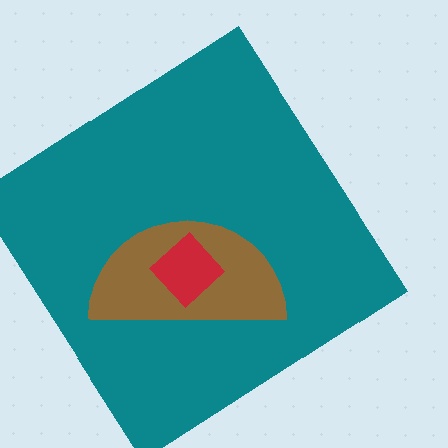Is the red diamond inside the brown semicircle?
Yes.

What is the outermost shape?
The teal diamond.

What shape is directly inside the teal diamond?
The brown semicircle.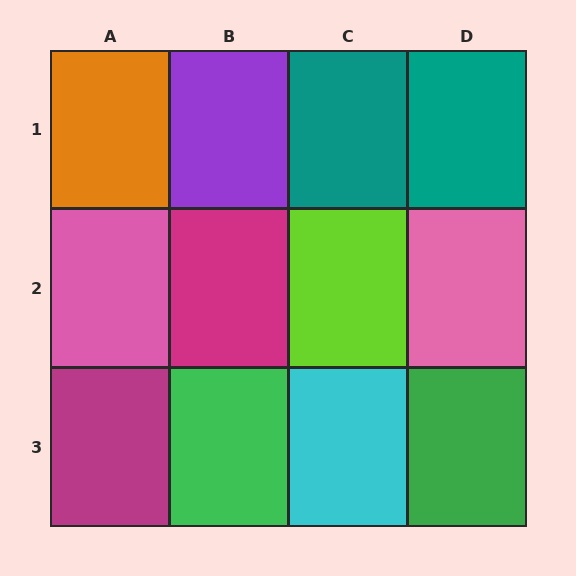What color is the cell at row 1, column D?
Teal.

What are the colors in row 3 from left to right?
Magenta, green, cyan, green.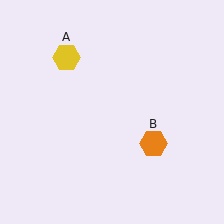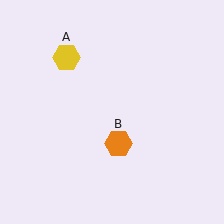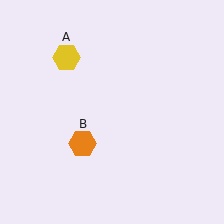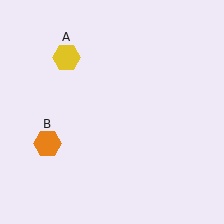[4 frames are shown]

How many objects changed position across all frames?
1 object changed position: orange hexagon (object B).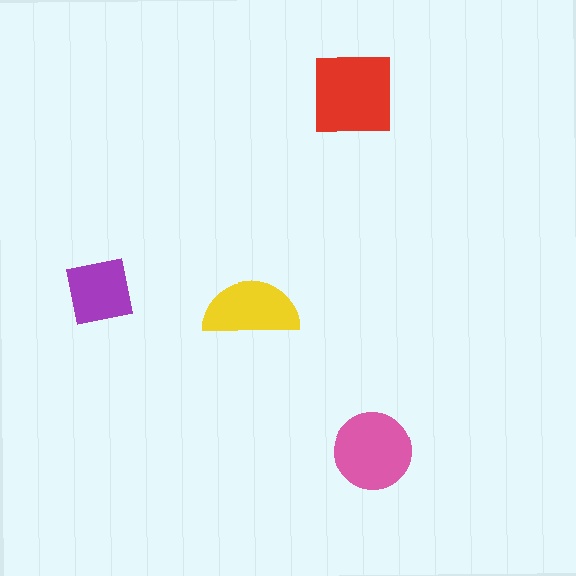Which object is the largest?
The red square.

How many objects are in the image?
There are 4 objects in the image.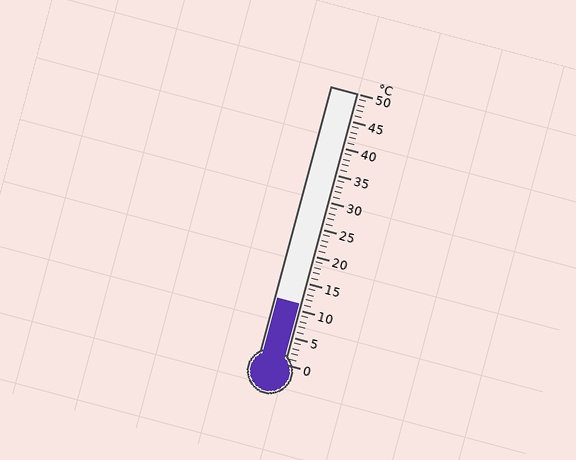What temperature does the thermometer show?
The thermometer shows approximately 11°C.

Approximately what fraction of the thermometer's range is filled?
The thermometer is filled to approximately 20% of its range.